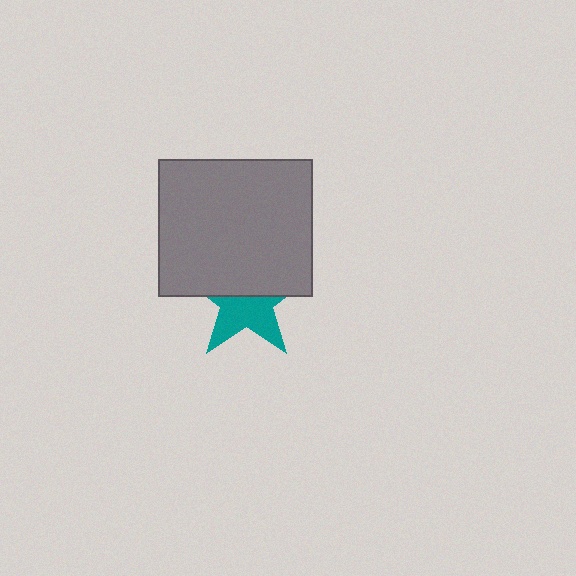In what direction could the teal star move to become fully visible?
The teal star could move down. That would shift it out from behind the gray rectangle entirely.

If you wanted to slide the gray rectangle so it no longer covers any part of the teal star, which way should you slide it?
Slide it up — that is the most direct way to separate the two shapes.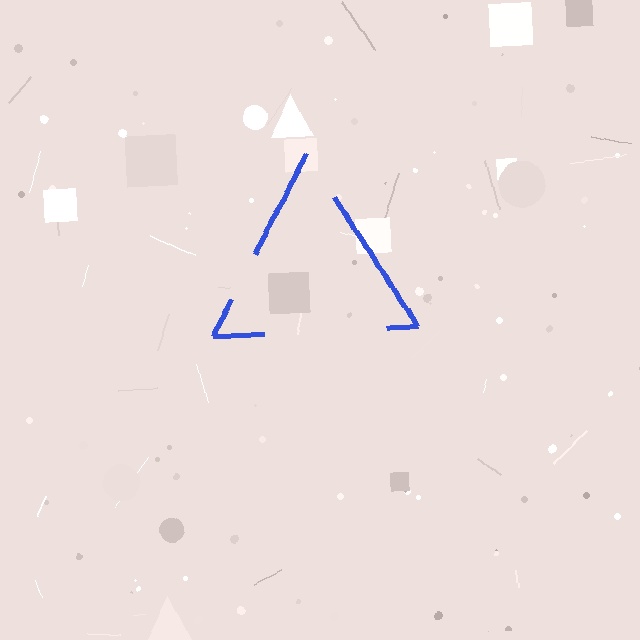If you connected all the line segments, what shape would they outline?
They would outline a triangle.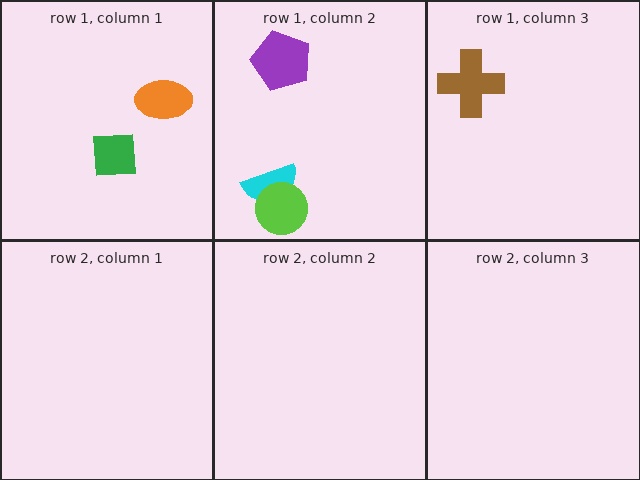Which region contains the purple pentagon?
The row 1, column 2 region.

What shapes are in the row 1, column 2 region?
The cyan semicircle, the purple pentagon, the lime circle.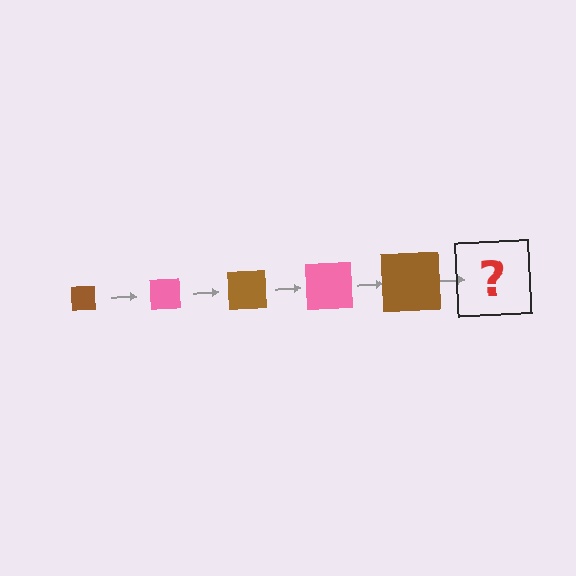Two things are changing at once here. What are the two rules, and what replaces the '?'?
The two rules are that the square grows larger each step and the color cycles through brown and pink. The '?' should be a pink square, larger than the previous one.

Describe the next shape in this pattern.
It should be a pink square, larger than the previous one.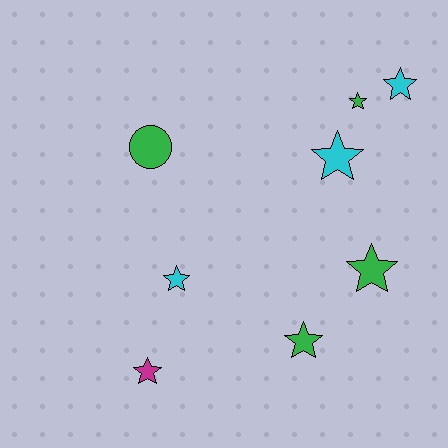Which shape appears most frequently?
Star, with 7 objects.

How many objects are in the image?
There are 8 objects.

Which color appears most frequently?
Green, with 4 objects.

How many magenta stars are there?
There is 1 magenta star.